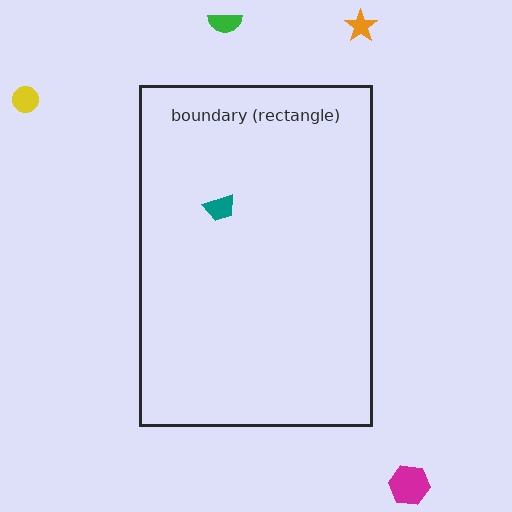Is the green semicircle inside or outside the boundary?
Outside.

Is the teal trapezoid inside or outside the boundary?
Inside.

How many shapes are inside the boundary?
1 inside, 4 outside.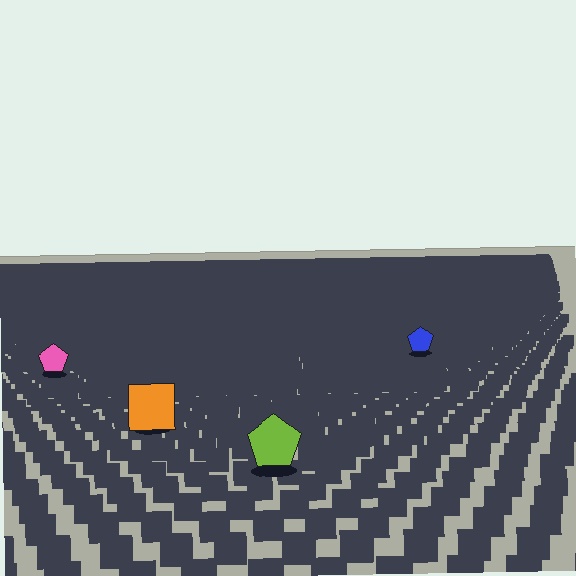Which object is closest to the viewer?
The lime pentagon is closest. The texture marks near it are larger and more spread out.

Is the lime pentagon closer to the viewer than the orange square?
Yes. The lime pentagon is closer — you can tell from the texture gradient: the ground texture is coarser near it.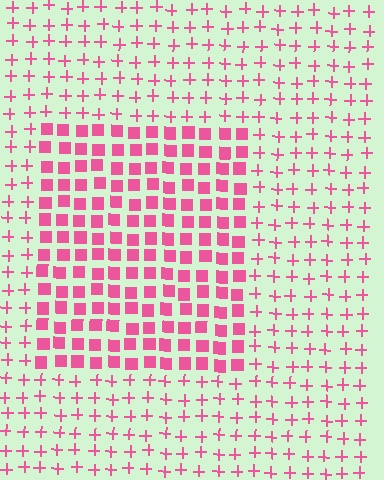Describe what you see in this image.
The image is filled with small pink elements arranged in a uniform grid. A rectangle-shaped region contains squares, while the surrounding area contains plus signs. The boundary is defined purely by the change in element shape.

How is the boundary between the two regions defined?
The boundary is defined by a change in element shape: squares inside vs. plus signs outside. All elements share the same color and spacing.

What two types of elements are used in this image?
The image uses squares inside the rectangle region and plus signs outside it.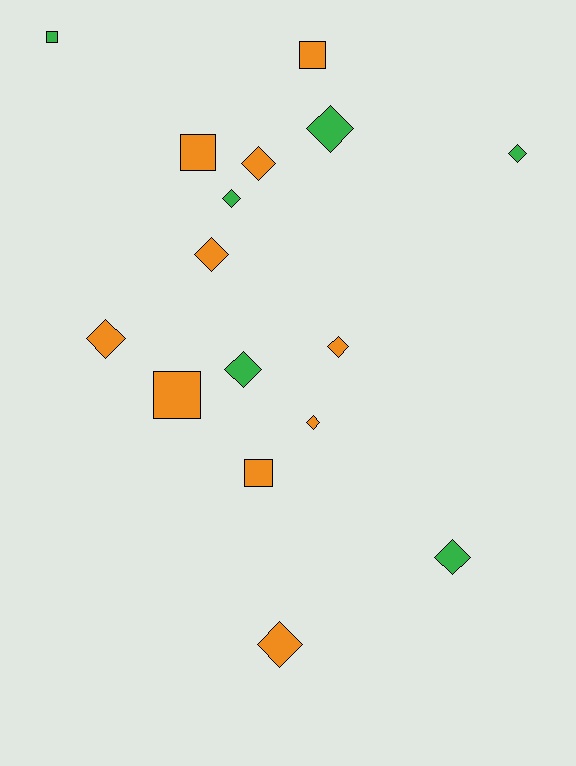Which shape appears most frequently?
Diamond, with 11 objects.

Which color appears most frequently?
Orange, with 10 objects.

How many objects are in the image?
There are 16 objects.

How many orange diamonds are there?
There are 6 orange diamonds.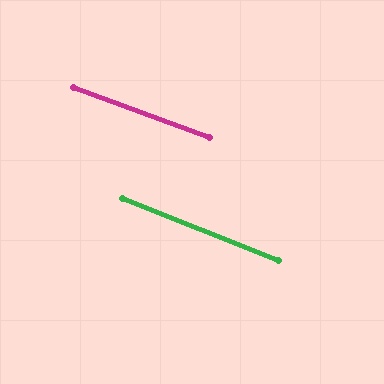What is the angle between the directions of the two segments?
Approximately 1 degree.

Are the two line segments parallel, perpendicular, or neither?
Parallel — their directions differ by only 1.2°.